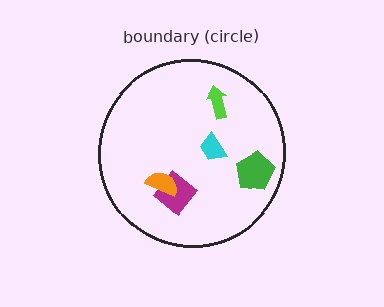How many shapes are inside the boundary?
5 inside, 0 outside.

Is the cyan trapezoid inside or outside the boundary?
Inside.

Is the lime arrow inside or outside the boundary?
Inside.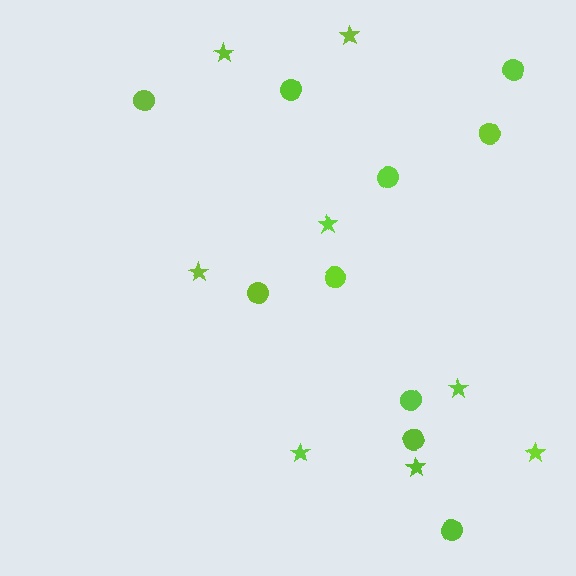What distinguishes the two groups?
There are 2 groups: one group of stars (8) and one group of circles (10).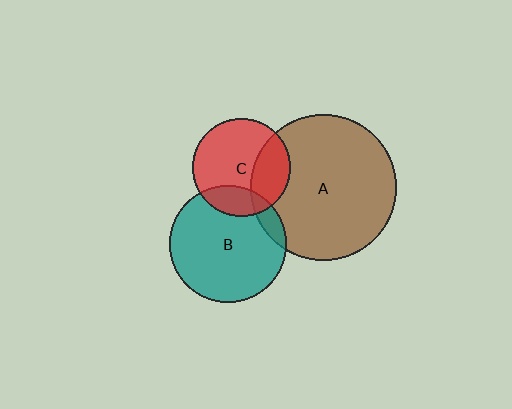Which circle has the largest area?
Circle A (brown).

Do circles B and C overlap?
Yes.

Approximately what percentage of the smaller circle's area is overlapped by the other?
Approximately 20%.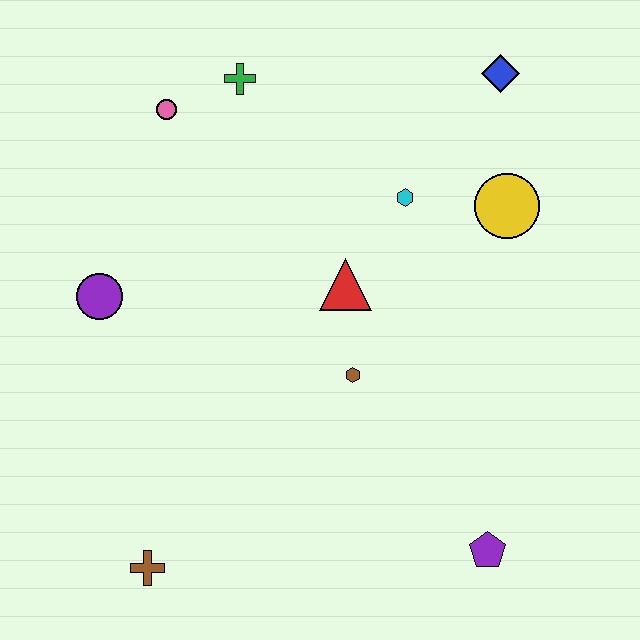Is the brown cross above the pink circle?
No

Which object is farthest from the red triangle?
The brown cross is farthest from the red triangle.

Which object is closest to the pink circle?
The green cross is closest to the pink circle.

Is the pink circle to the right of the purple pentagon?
No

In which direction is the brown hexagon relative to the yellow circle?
The brown hexagon is below the yellow circle.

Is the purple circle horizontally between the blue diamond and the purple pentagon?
No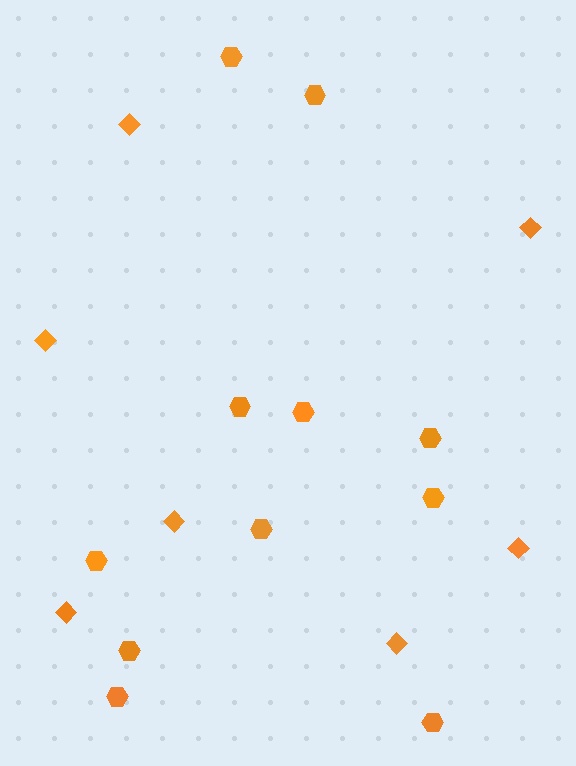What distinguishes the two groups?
There are 2 groups: one group of diamonds (7) and one group of hexagons (11).